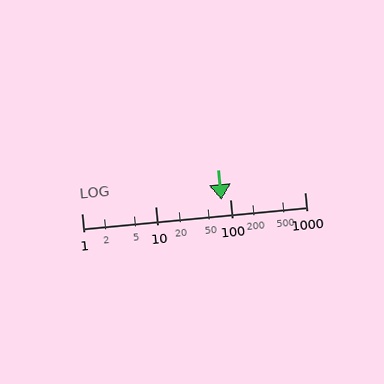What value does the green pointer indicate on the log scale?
The pointer indicates approximately 77.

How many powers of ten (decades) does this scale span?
The scale spans 3 decades, from 1 to 1000.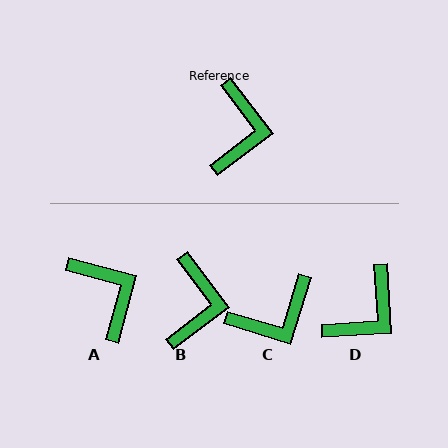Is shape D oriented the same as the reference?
No, it is off by about 33 degrees.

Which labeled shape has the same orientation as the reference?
B.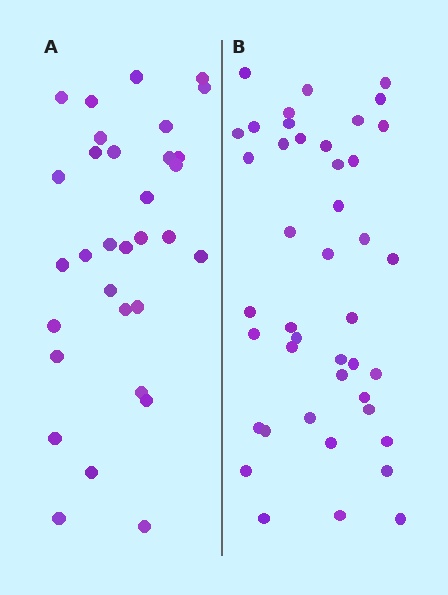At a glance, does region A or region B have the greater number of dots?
Region B (the right region) has more dots.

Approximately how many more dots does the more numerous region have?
Region B has roughly 12 or so more dots than region A.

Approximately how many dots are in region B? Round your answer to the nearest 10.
About 40 dots. (The exact count is 43, which rounds to 40.)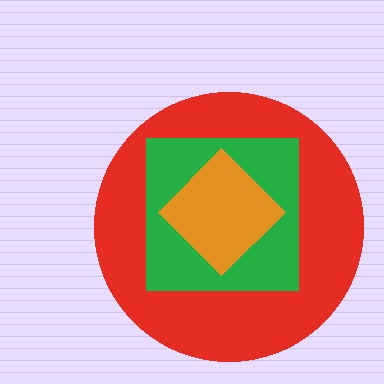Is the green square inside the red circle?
Yes.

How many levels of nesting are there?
3.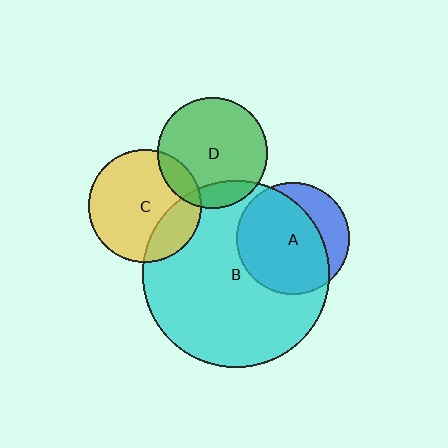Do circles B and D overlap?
Yes.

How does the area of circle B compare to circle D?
Approximately 2.9 times.